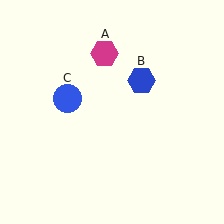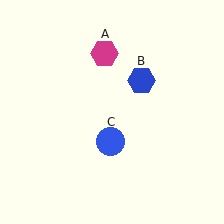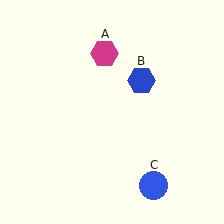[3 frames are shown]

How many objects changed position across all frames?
1 object changed position: blue circle (object C).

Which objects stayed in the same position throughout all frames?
Magenta hexagon (object A) and blue hexagon (object B) remained stationary.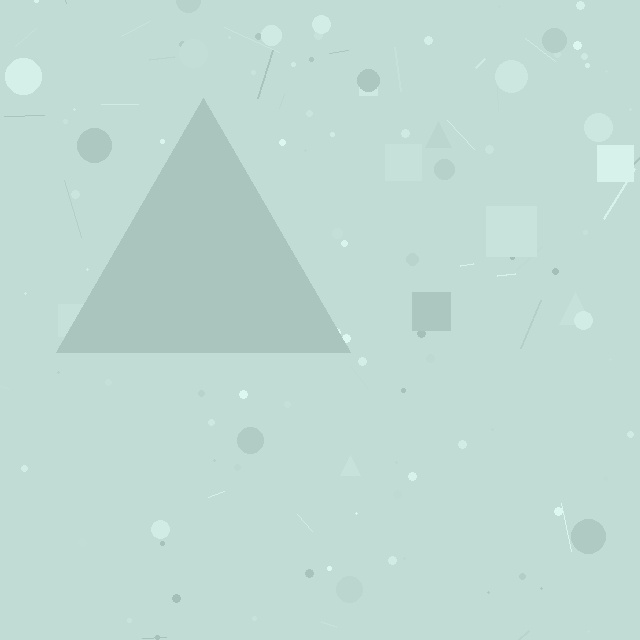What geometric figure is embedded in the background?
A triangle is embedded in the background.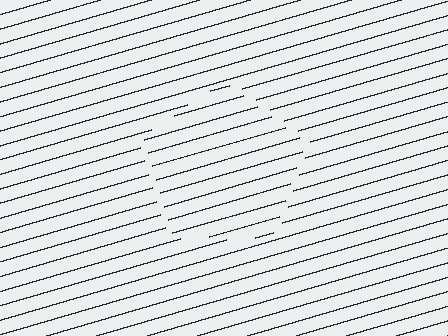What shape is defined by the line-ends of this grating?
An illusory pentagon. The interior of the shape contains the same grating, shifted by half a period — the contour is defined by the phase discontinuity where line-ends from the inner and outer gratings abut.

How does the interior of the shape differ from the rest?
The interior of the shape contains the same grating, shifted by half a period — the contour is defined by the phase discontinuity where line-ends from the inner and outer gratings abut.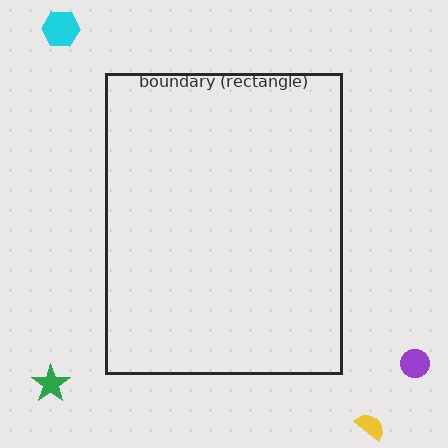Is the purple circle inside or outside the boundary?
Outside.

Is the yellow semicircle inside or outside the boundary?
Outside.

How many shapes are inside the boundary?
0 inside, 4 outside.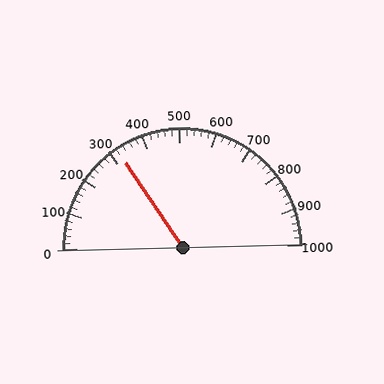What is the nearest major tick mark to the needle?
The nearest major tick mark is 300.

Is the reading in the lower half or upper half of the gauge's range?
The reading is in the lower half of the range (0 to 1000).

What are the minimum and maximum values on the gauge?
The gauge ranges from 0 to 1000.